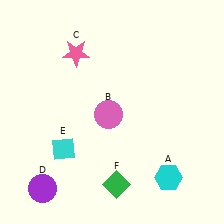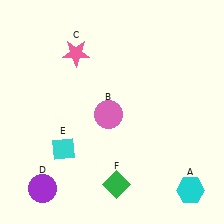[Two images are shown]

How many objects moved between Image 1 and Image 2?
1 object moved between the two images.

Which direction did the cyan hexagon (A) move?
The cyan hexagon (A) moved right.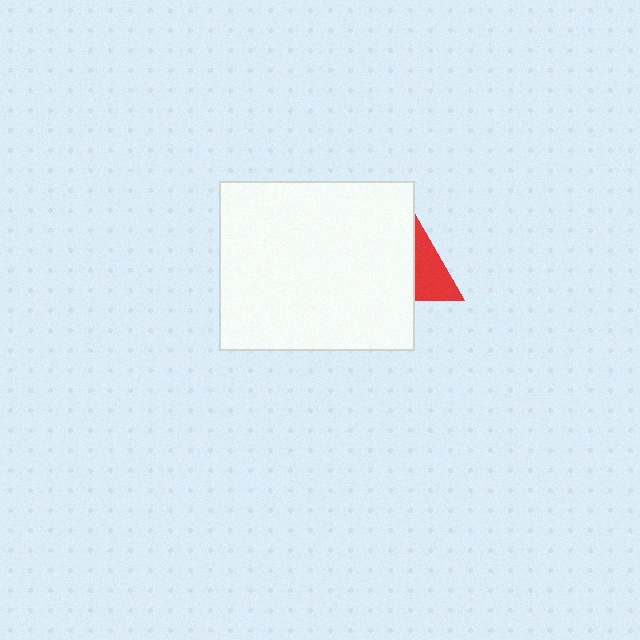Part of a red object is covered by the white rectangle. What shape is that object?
It is a triangle.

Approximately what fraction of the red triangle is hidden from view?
Roughly 59% of the red triangle is hidden behind the white rectangle.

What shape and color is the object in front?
The object in front is a white rectangle.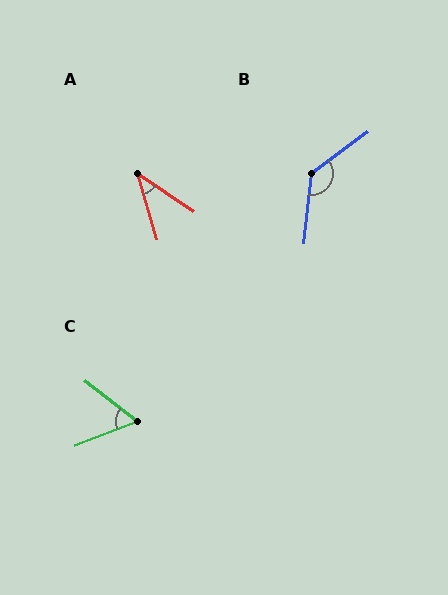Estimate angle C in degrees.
Approximately 59 degrees.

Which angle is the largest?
B, at approximately 133 degrees.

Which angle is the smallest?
A, at approximately 40 degrees.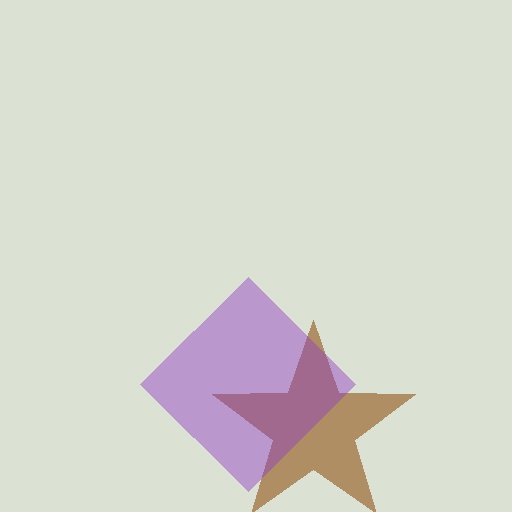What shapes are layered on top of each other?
The layered shapes are: a brown star, a purple diamond.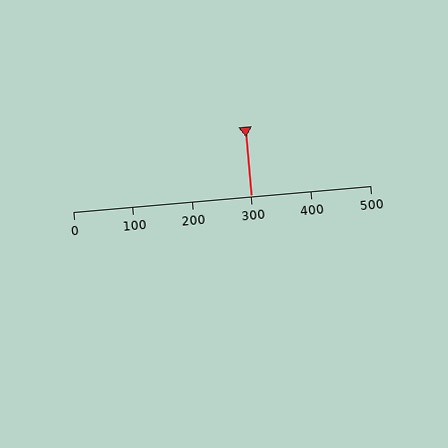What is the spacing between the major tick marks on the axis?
The major ticks are spaced 100 apart.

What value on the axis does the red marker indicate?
The marker indicates approximately 300.